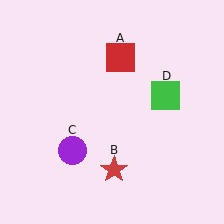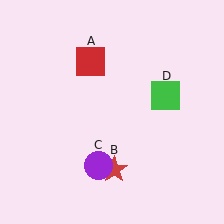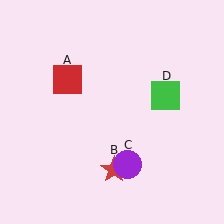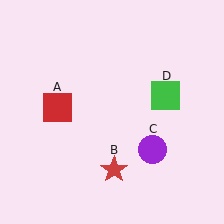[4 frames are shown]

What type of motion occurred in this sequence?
The red square (object A), purple circle (object C) rotated counterclockwise around the center of the scene.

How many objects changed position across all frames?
2 objects changed position: red square (object A), purple circle (object C).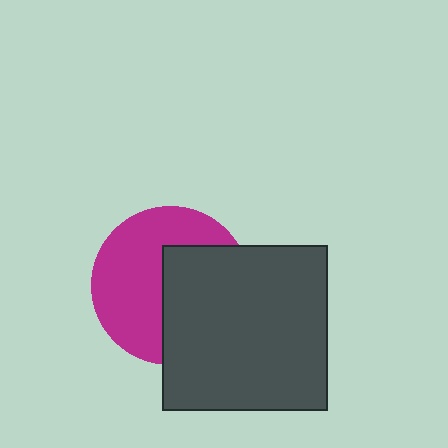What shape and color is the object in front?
The object in front is a dark gray square.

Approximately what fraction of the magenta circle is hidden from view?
Roughly 46% of the magenta circle is hidden behind the dark gray square.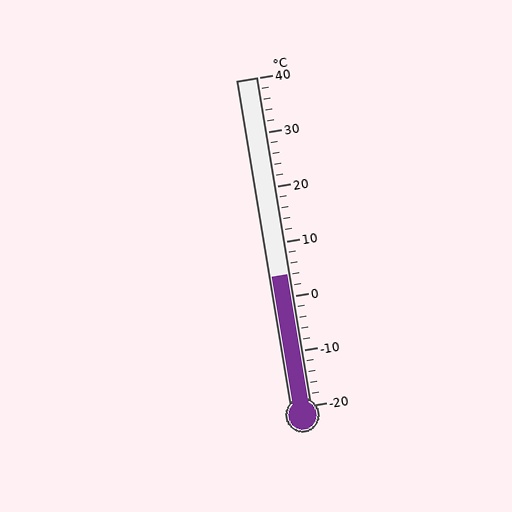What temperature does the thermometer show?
The thermometer shows approximately 4°C.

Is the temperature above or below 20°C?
The temperature is below 20°C.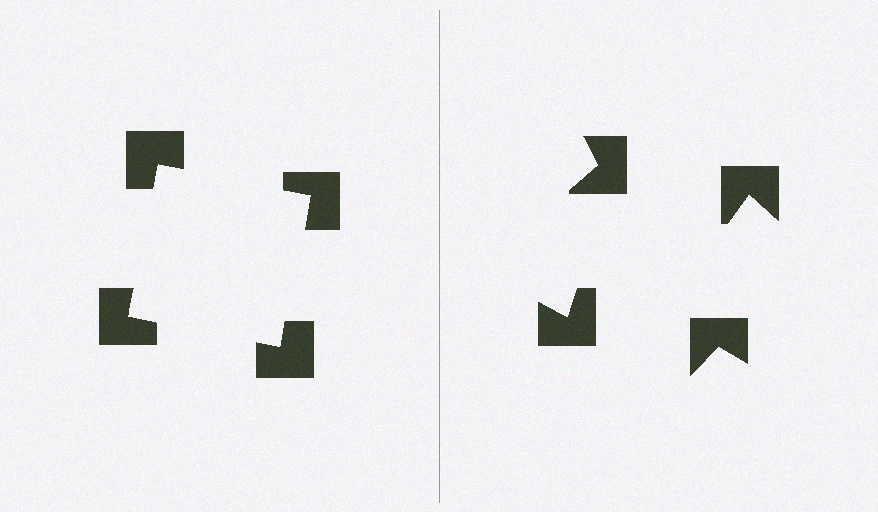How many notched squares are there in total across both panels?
8 — 4 on each side.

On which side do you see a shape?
An illusory square appears on the left side. On the right side the wedge cuts are rotated, so no coherent shape forms.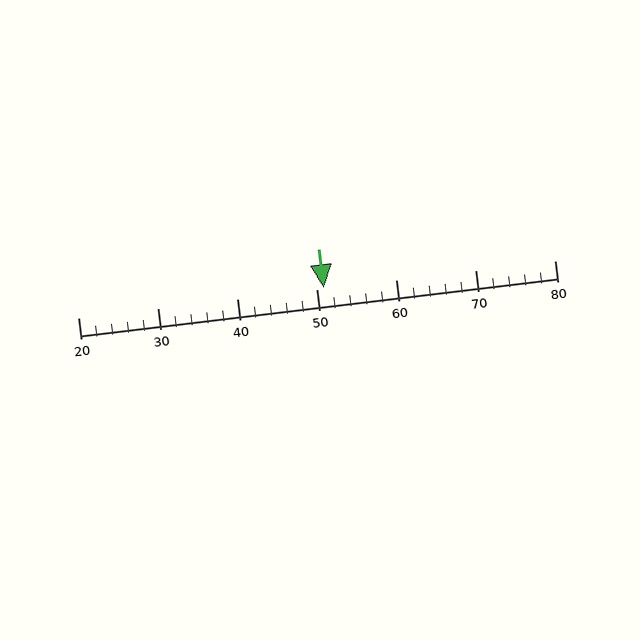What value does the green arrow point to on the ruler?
The green arrow points to approximately 51.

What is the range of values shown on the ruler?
The ruler shows values from 20 to 80.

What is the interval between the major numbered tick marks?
The major tick marks are spaced 10 units apart.